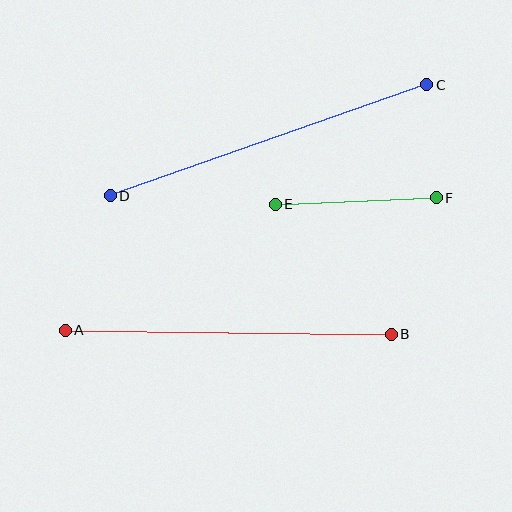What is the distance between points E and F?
The distance is approximately 161 pixels.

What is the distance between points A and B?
The distance is approximately 326 pixels.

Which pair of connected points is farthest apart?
Points C and D are farthest apart.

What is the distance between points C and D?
The distance is approximately 335 pixels.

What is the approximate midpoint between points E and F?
The midpoint is at approximately (356, 201) pixels.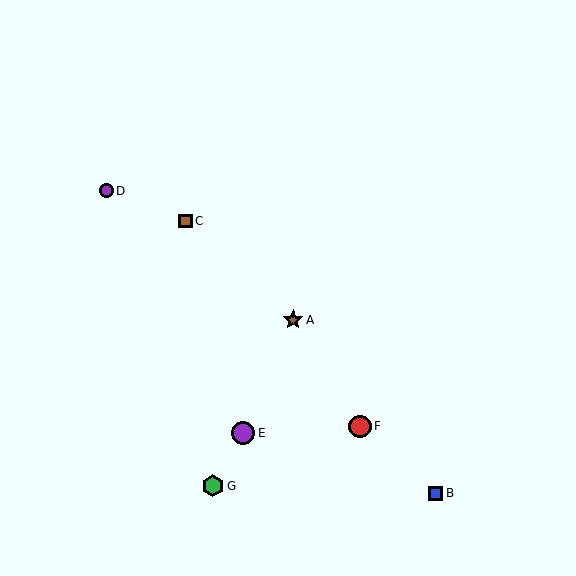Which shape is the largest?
The purple circle (labeled E) is the largest.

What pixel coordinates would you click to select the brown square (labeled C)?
Click at (185, 221) to select the brown square C.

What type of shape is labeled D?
Shape D is a purple circle.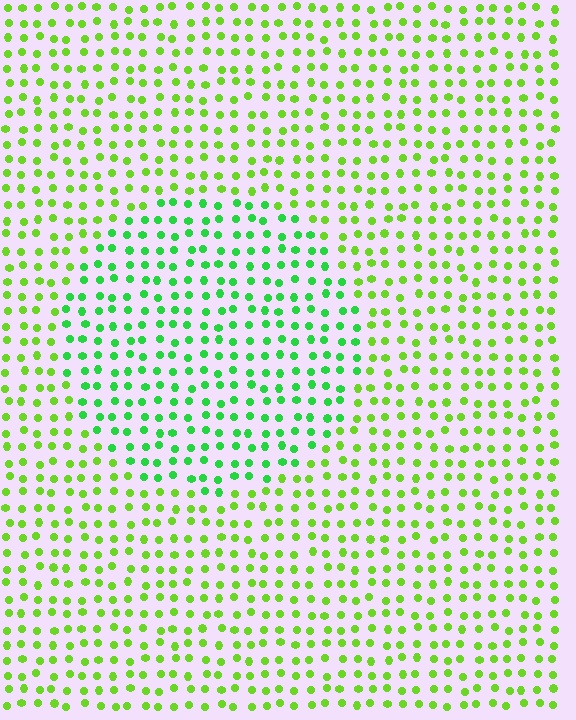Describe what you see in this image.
The image is filled with small lime elements in a uniform arrangement. A circle-shaped region is visible where the elements are tinted to a slightly different hue, forming a subtle color boundary.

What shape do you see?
I see a circle.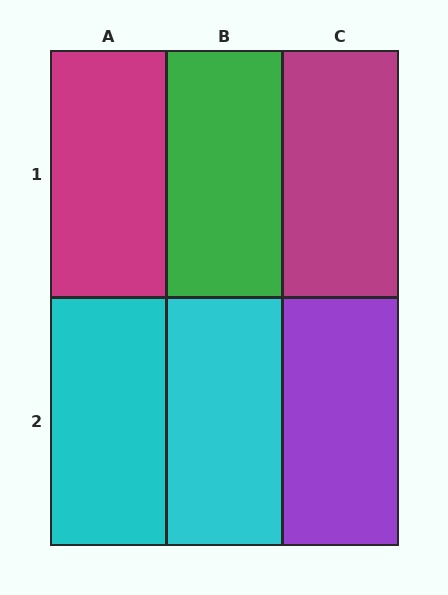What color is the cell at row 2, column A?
Cyan.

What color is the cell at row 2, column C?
Purple.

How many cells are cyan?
2 cells are cyan.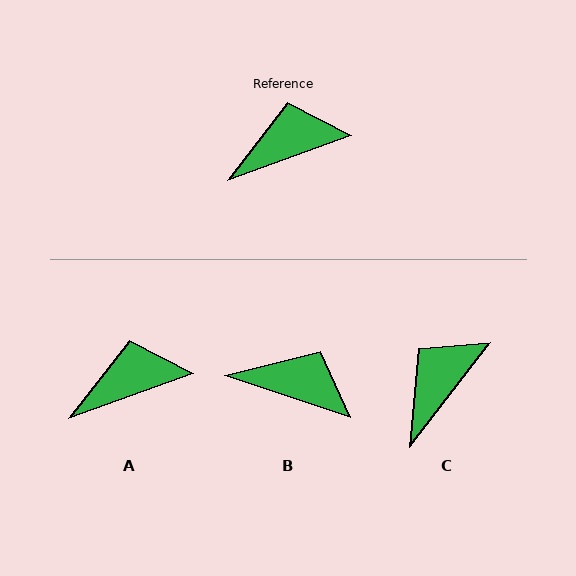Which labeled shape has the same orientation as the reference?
A.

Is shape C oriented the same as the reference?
No, it is off by about 32 degrees.